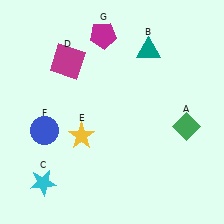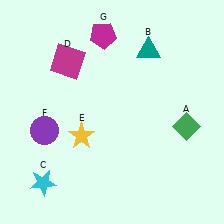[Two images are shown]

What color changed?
The circle (F) changed from blue in Image 1 to purple in Image 2.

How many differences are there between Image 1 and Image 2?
There is 1 difference between the two images.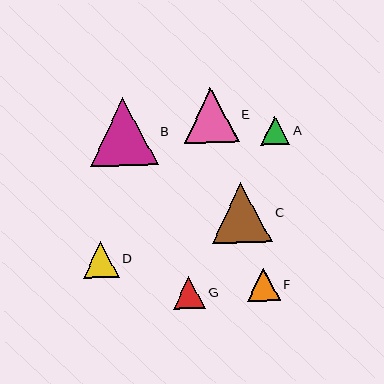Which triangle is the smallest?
Triangle A is the smallest with a size of approximately 29 pixels.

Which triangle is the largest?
Triangle B is the largest with a size of approximately 68 pixels.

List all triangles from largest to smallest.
From largest to smallest: B, C, E, D, F, G, A.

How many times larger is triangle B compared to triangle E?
Triangle B is approximately 1.2 times the size of triangle E.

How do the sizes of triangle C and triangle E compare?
Triangle C and triangle E are approximately the same size.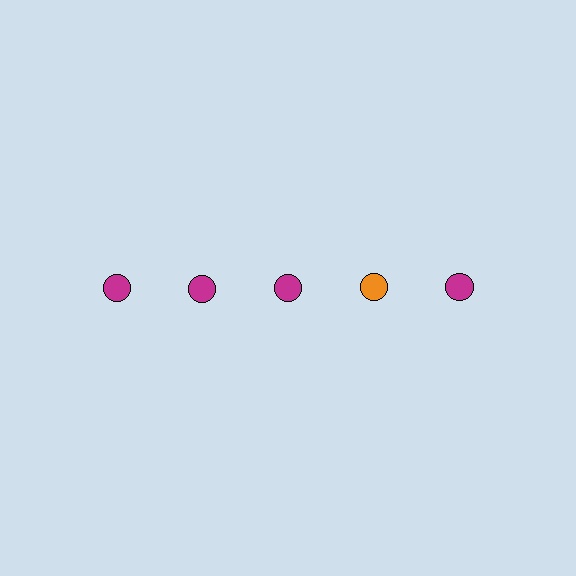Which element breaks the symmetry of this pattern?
The orange circle in the top row, second from right column breaks the symmetry. All other shapes are magenta circles.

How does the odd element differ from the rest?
It has a different color: orange instead of magenta.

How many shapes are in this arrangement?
There are 5 shapes arranged in a grid pattern.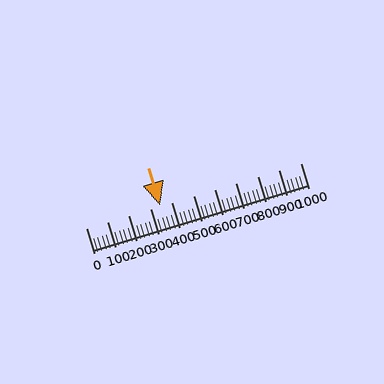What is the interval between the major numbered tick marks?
The major tick marks are spaced 100 units apart.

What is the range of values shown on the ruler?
The ruler shows values from 0 to 1000.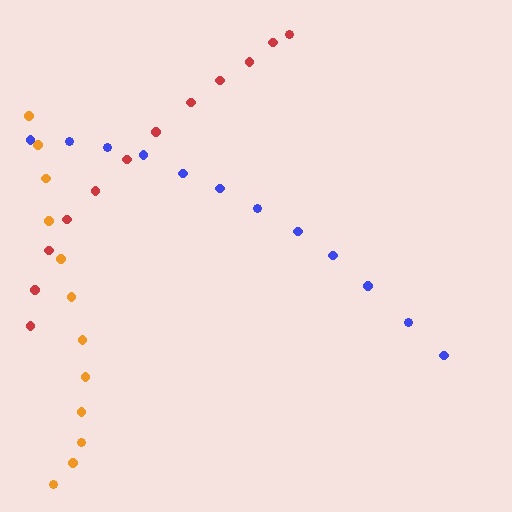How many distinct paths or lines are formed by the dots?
There are 3 distinct paths.